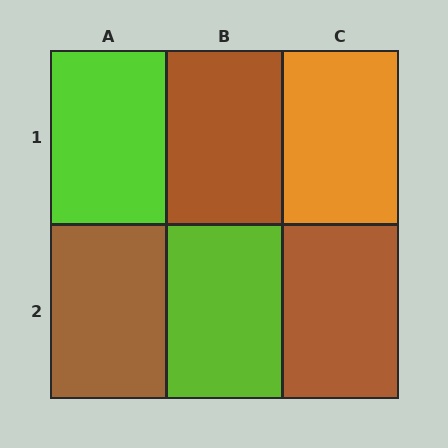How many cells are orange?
1 cell is orange.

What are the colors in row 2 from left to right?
Brown, lime, brown.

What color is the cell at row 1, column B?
Brown.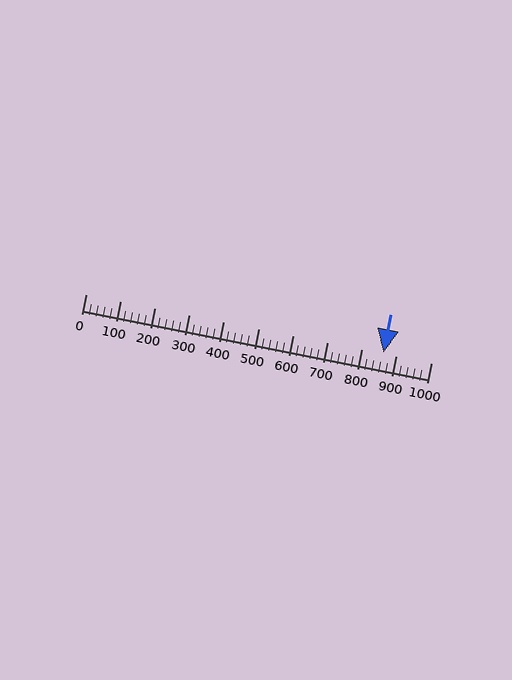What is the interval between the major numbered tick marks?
The major tick marks are spaced 100 units apart.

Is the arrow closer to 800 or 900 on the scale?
The arrow is closer to 900.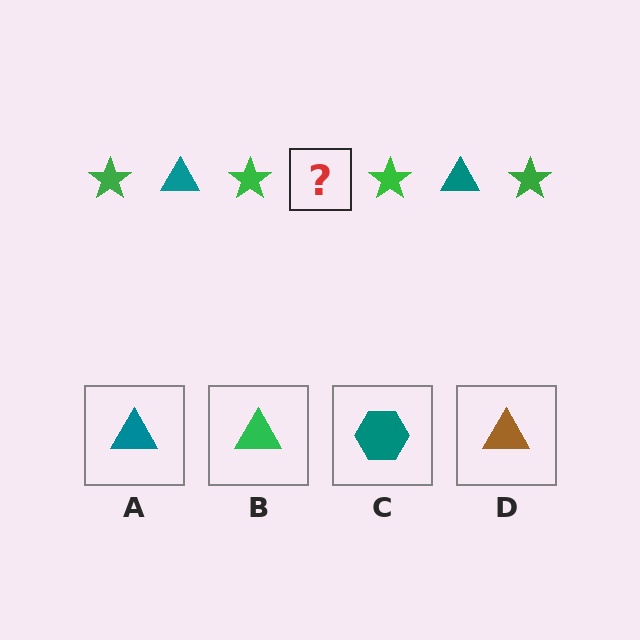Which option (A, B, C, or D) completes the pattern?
A.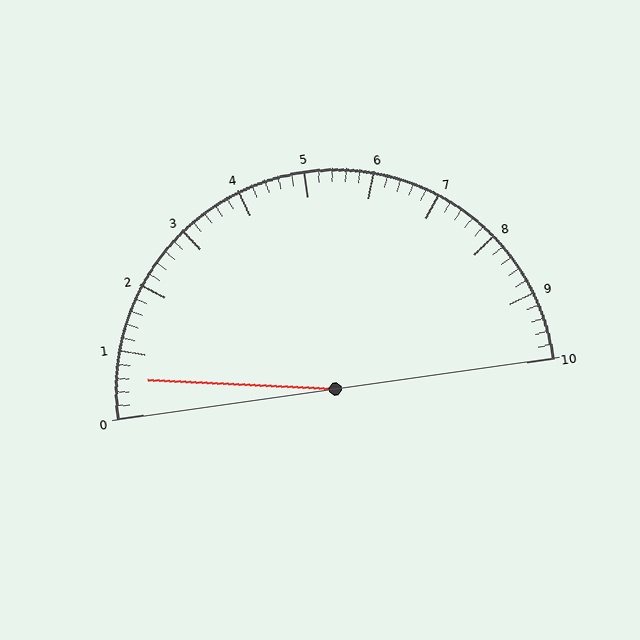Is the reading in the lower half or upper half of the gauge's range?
The reading is in the lower half of the range (0 to 10).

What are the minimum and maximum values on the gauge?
The gauge ranges from 0 to 10.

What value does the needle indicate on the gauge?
The needle indicates approximately 0.6.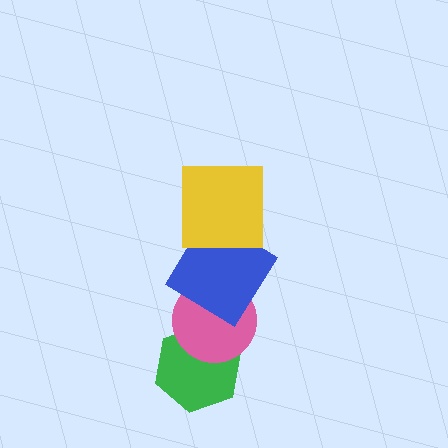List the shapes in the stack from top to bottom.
From top to bottom: the yellow square, the blue diamond, the pink circle, the green hexagon.